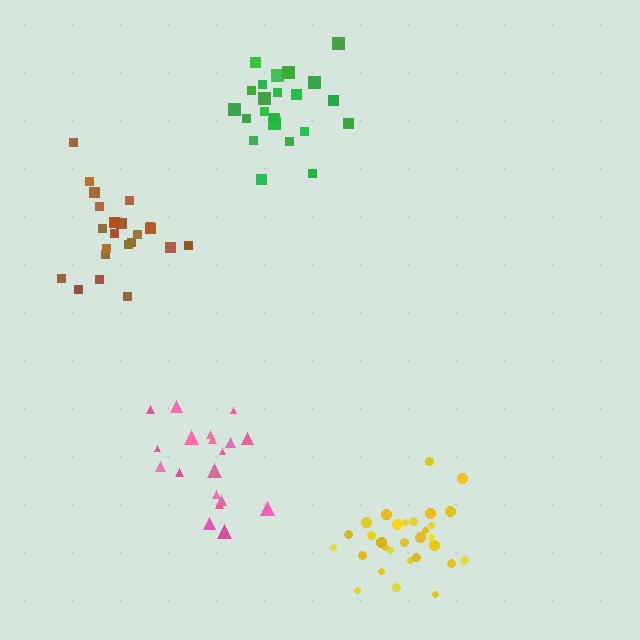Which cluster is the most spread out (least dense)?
Pink.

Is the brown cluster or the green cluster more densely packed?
Green.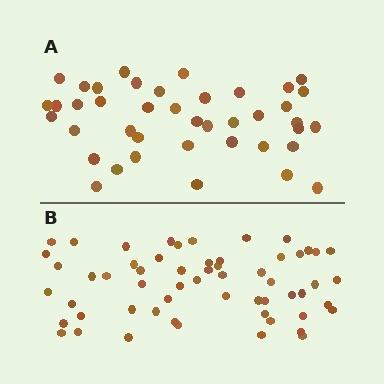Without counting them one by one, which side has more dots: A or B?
Region B (the bottom region) has more dots.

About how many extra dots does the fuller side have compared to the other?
Region B has approximately 15 more dots than region A.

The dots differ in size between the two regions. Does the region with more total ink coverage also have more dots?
No. Region A has more total ink coverage because its dots are larger, but region B actually contains more individual dots. Total area can be misleading — the number of items is what matters here.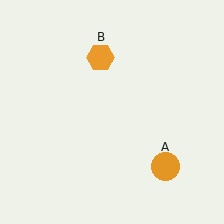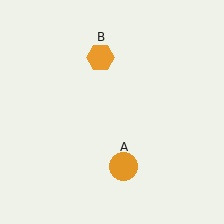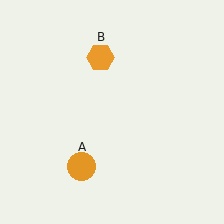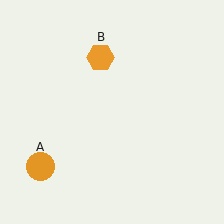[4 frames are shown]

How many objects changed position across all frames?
1 object changed position: orange circle (object A).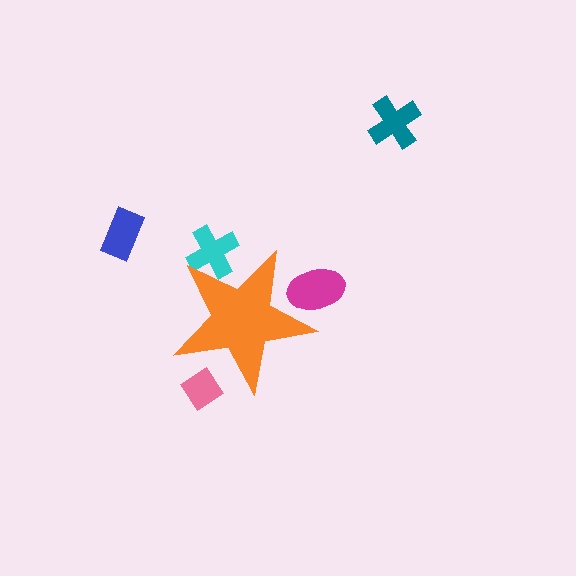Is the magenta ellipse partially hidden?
Yes, the magenta ellipse is partially hidden behind the orange star.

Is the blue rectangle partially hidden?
No, the blue rectangle is fully visible.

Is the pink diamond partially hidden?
Yes, the pink diamond is partially hidden behind the orange star.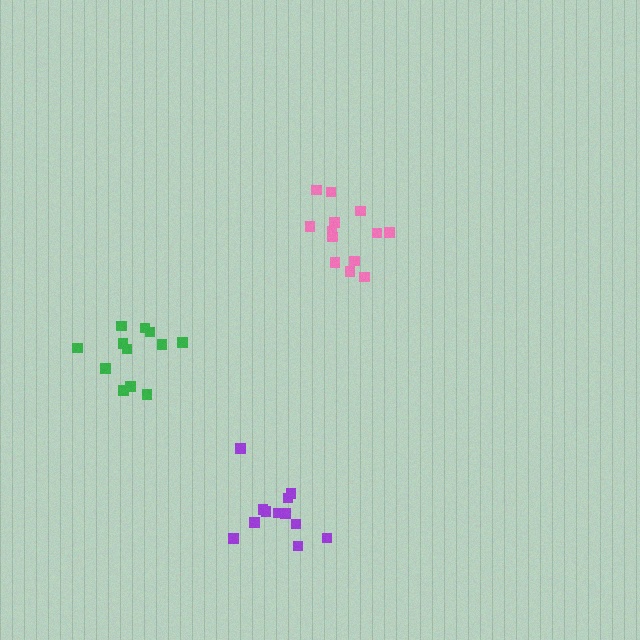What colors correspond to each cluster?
The clusters are colored: green, purple, pink.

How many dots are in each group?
Group 1: 12 dots, Group 2: 12 dots, Group 3: 13 dots (37 total).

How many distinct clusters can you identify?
There are 3 distinct clusters.